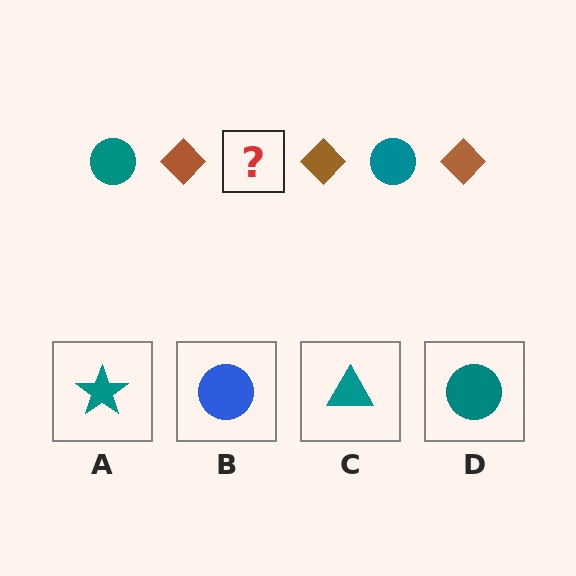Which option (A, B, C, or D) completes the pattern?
D.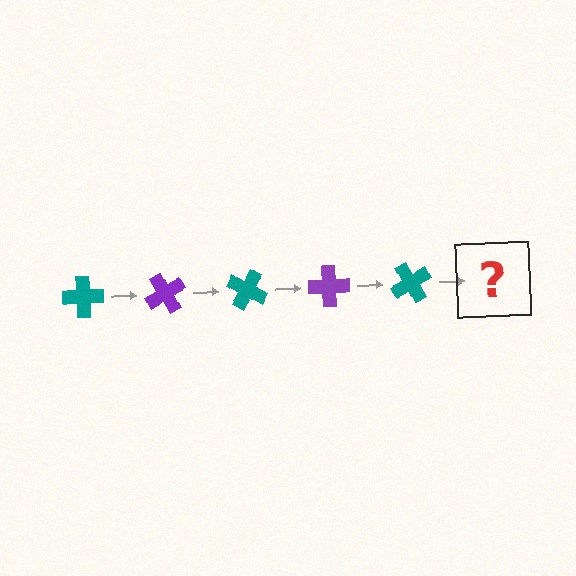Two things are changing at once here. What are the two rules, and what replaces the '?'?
The two rules are that it rotates 60 degrees each step and the color cycles through teal and purple. The '?' should be a purple cross, rotated 300 degrees from the start.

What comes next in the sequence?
The next element should be a purple cross, rotated 300 degrees from the start.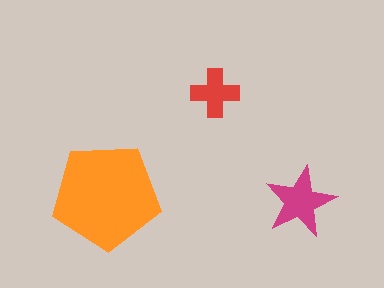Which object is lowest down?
The magenta star is bottommost.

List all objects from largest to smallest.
The orange pentagon, the magenta star, the red cross.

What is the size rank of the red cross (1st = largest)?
3rd.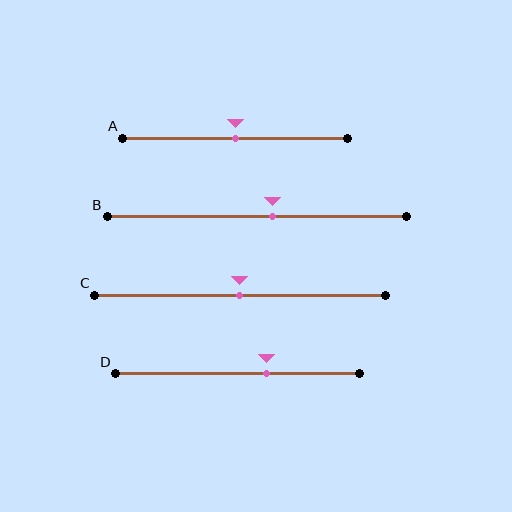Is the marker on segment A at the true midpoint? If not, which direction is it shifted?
Yes, the marker on segment A is at the true midpoint.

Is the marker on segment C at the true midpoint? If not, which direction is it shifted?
Yes, the marker on segment C is at the true midpoint.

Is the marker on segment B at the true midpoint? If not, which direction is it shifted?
No, the marker on segment B is shifted to the right by about 5% of the segment length.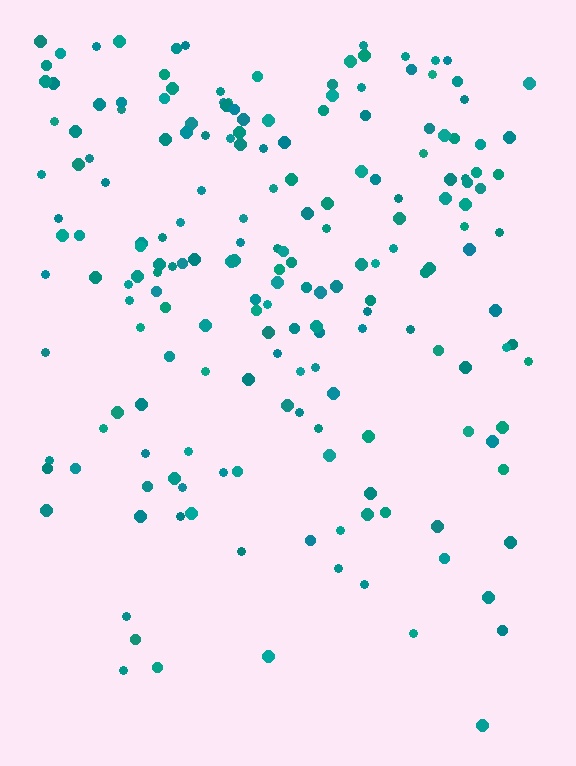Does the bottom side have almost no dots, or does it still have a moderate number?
Still a moderate number, just noticeably fewer than the top.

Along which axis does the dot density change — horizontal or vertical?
Vertical.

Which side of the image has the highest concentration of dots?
The top.